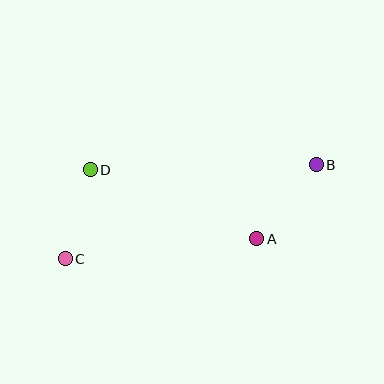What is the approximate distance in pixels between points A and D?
The distance between A and D is approximately 180 pixels.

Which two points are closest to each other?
Points C and D are closest to each other.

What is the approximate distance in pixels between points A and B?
The distance between A and B is approximately 95 pixels.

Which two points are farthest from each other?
Points B and C are farthest from each other.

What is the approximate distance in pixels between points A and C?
The distance between A and C is approximately 192 pixels.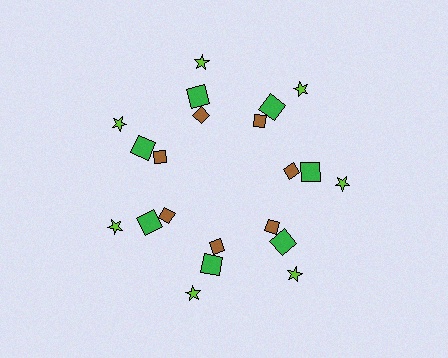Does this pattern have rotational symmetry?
Yes, this pattern has 7-fold rotational symmetry. It looks the same after rotating 51 degrees around the center.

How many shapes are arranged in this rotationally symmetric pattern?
There are 21 shapes, arranged in 7 groups of 3.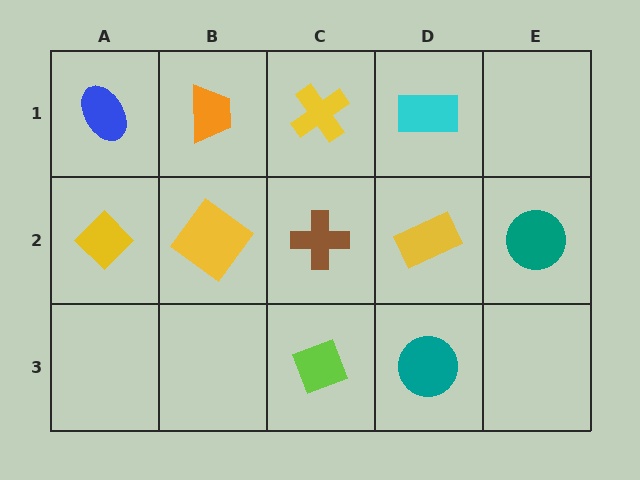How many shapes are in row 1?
4 shapes.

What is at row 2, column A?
A yellow diamond.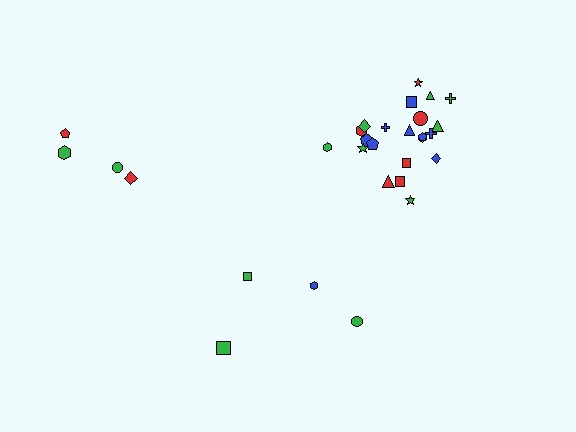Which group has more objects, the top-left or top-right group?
The top-right group.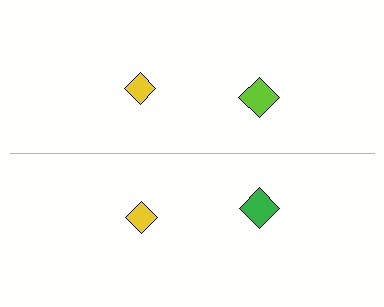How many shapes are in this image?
There are 4 shapes in this image.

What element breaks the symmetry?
The green diamond on the bottom side breaks the symmetry — its mirror counterpart is lime.